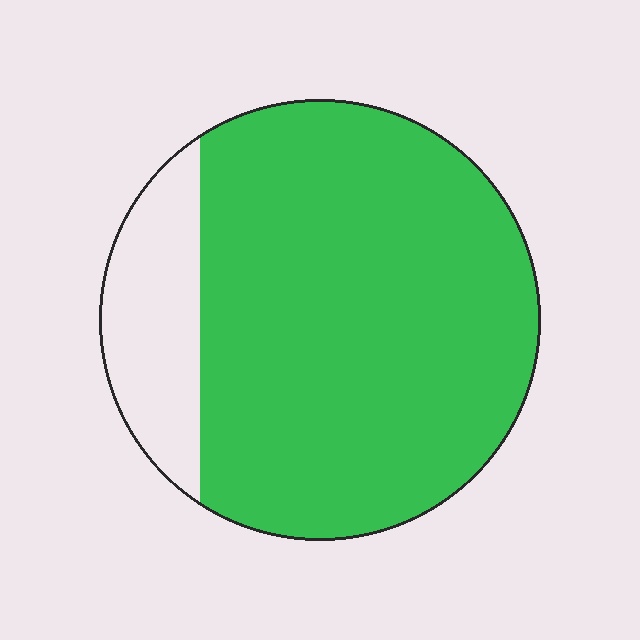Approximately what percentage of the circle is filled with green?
Approximately 85%.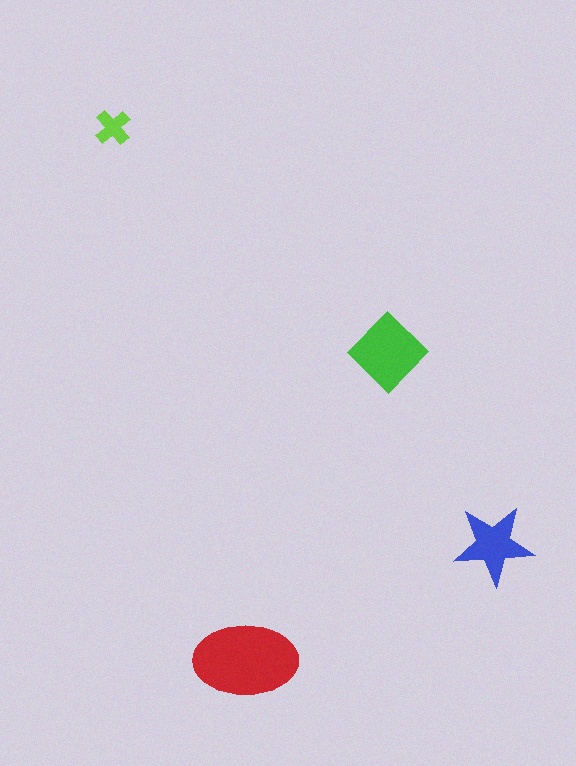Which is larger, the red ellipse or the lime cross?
The red ellipse.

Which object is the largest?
The red ellipse.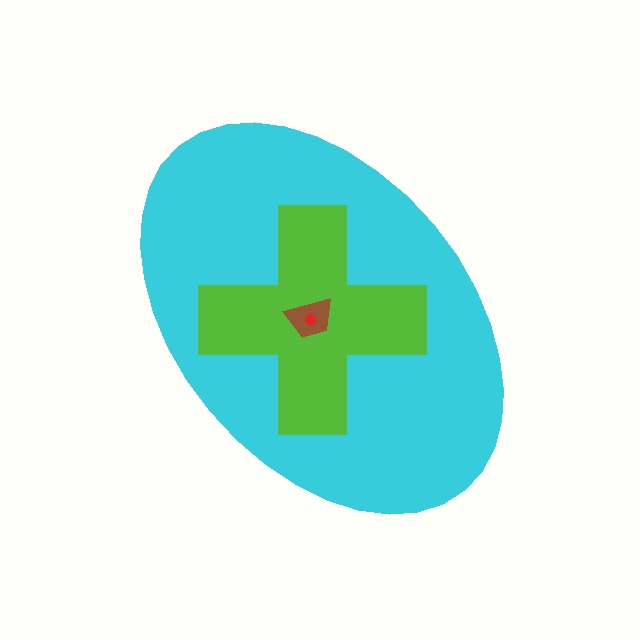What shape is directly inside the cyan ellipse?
The lime cross.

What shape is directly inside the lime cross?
The brown trapezoid.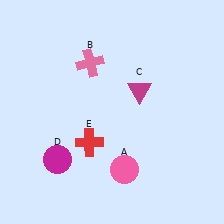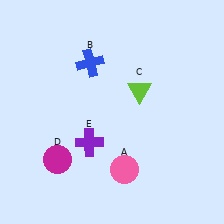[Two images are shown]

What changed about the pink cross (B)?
In Image 1, B is pink. In Image 2, it changed to blue.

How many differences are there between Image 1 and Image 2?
There are 3 differences between the two images.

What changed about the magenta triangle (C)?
In Image 1, C is magenta. In Image 2, it changed to lime.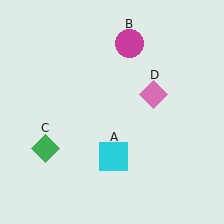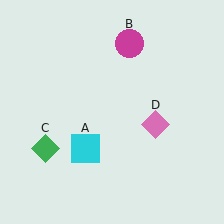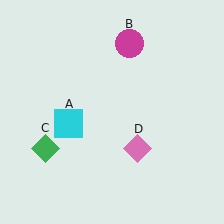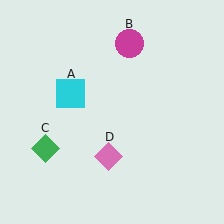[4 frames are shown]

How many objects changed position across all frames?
2 objects changed position: cyan square (object A), pink diamond (object D).